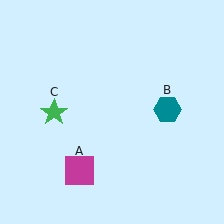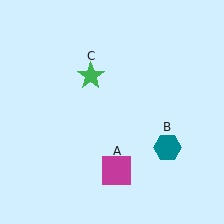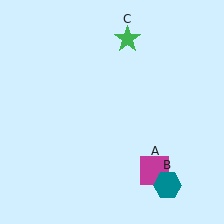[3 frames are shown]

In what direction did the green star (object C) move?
The green star (object C) moved up and to the right.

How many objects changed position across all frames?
3 objects changed position: magenta square (object A), teal hexagon (object B), green star (object C).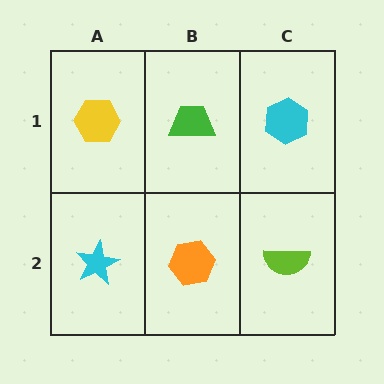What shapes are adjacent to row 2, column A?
A yellow hexagon (row 1, column A), an orange hexagon (row 2, column B).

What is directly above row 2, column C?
A cyan hexagon.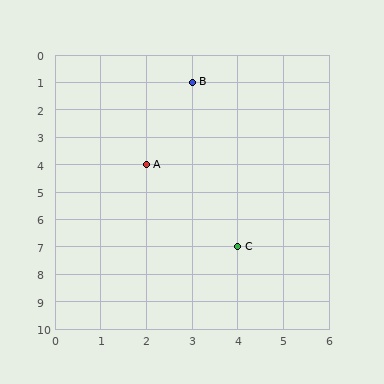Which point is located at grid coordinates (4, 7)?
Point C is at (4, 7).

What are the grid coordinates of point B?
Point B is at grid coordinates (3, 1).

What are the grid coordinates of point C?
Point C is at grid coordinates (4, 7).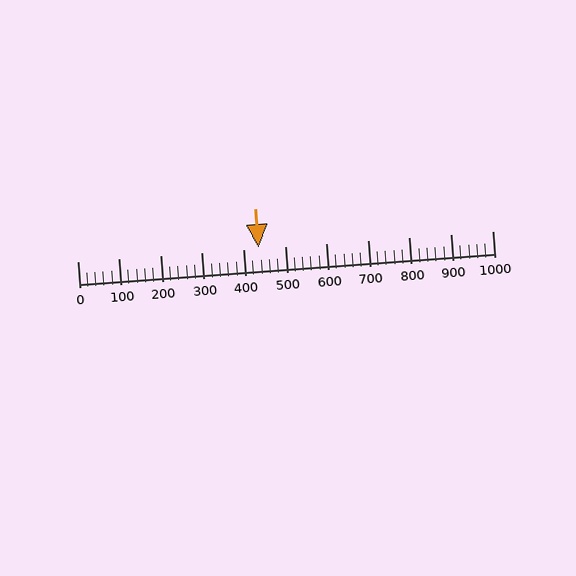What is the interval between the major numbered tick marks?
The major tick marks are spaced 100 units apart.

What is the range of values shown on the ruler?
The ruler shows values from 0 to 1000.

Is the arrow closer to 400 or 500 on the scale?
The arrow is closer to 400.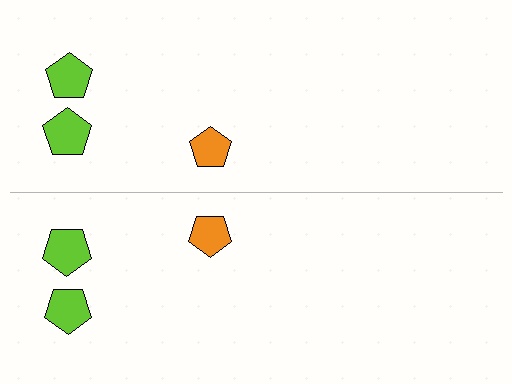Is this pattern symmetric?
Yes, this pattern has bilateral (reflection) symmetry.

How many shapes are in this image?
There are 6 shapes in this image.